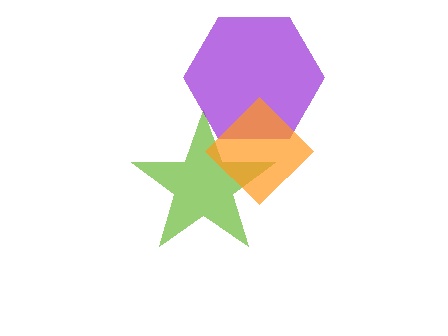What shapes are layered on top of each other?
The layered shapes are: a lime star, a purple hexagon, an orange diamond.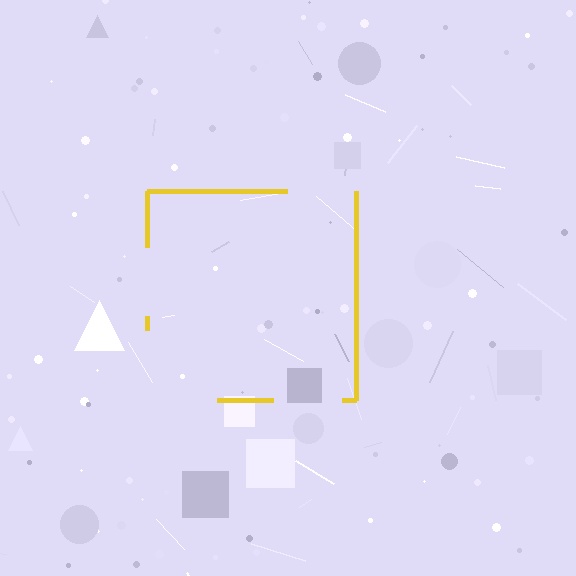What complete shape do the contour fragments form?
The contour fragments form a square.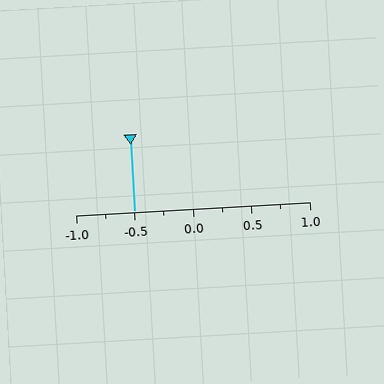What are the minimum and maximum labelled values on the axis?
The axis runs from -1.0 to 1.0.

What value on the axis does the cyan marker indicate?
The marker indicates approximately -0.5.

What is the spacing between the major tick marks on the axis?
The major ticks are spaced 0.5 apart.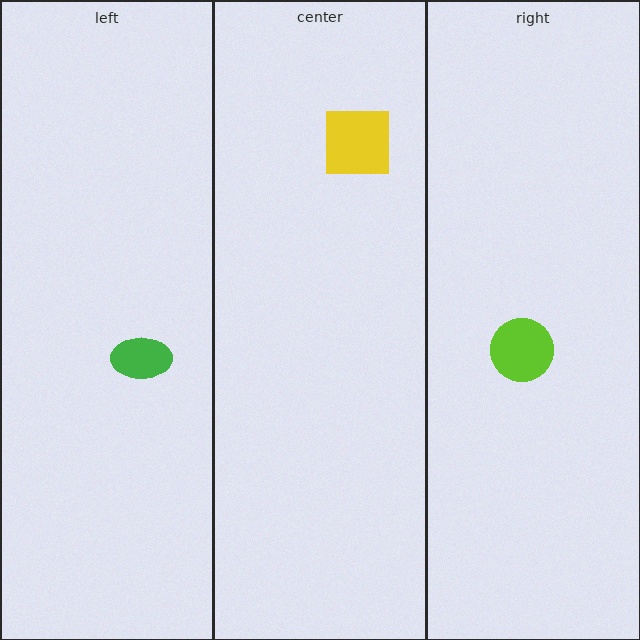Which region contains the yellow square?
The center region.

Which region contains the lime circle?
The right region.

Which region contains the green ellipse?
The left region.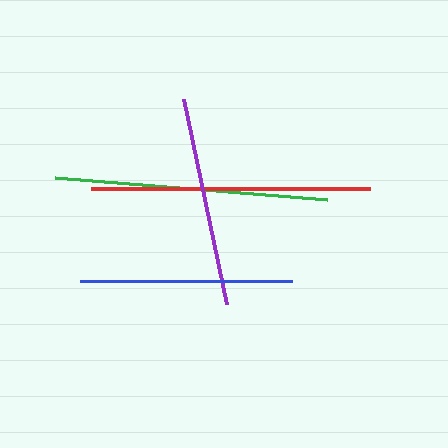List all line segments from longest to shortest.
From longest to shortest: red, green, blue, purple.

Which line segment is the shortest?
The purple line is the shortest at approximately 210 pixels.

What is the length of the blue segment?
The blue segment is approximately 212 pixels long.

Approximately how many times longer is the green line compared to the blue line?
The green line is approximately 1.3 times the length of the blue line.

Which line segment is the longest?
The red line is the longest at approximately 279 pixels.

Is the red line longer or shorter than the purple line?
The red line is longer than the purple line.